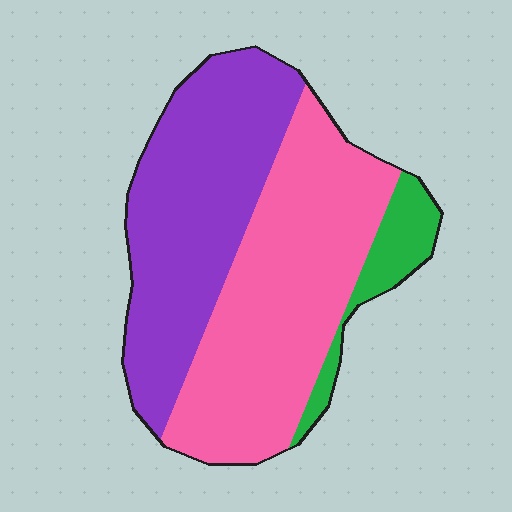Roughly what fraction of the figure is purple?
Purple covers around 40% of the figure.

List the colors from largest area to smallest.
From largest to smallest: pink, purple, green.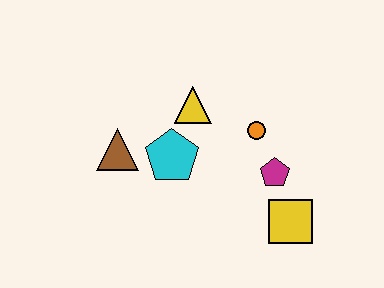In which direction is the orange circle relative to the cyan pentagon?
The orange circle is to the right of the cyan pentagon.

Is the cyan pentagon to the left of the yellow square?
Yes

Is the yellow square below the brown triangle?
Yes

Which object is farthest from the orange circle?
The brown triangle is farthest from the orange circle.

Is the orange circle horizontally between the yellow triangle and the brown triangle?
No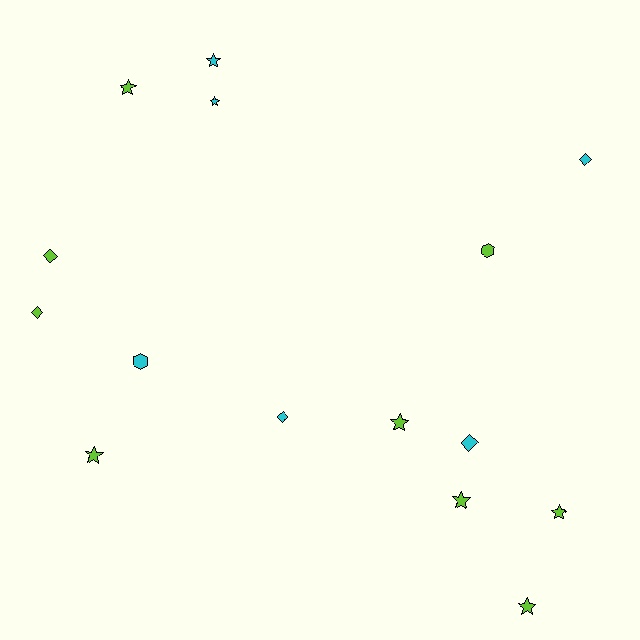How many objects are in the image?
There are 15 objects.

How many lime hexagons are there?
There is 1 lime hexagon.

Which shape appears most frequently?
Star, with 8 objects.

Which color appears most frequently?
Lime, with 9 objects.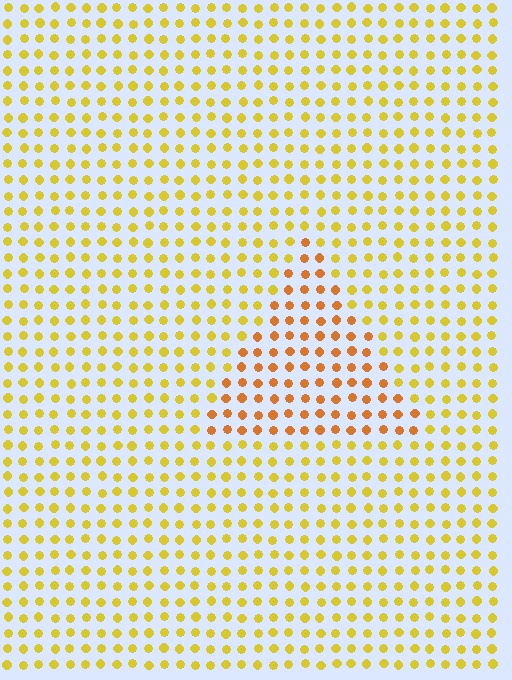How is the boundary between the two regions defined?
The boundary is defined purely by a slight shift in hue (about 29 degrees). Spacing, size, and orientation are identical on both sides.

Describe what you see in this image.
The image is filled with small yellow elements in a uniform arrangement. A triangle-shaped region is visible where the elements are tinted to a slightly different hue, forming a subtle color boundary.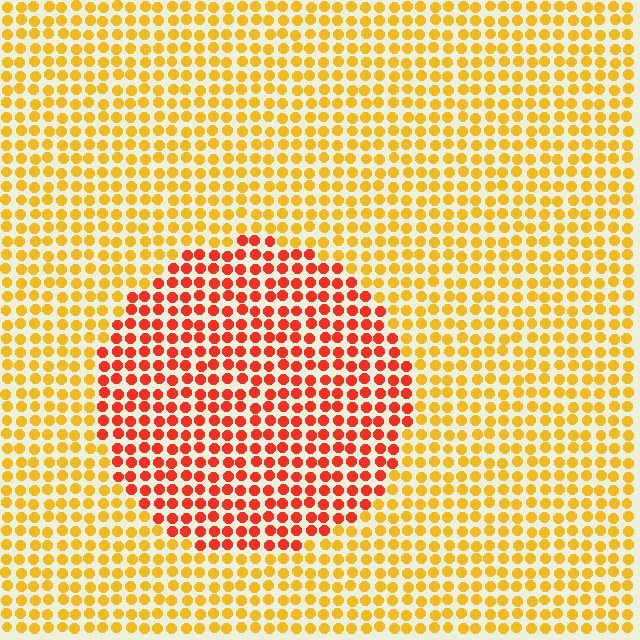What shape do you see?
I see a circle.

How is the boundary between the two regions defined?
The boundary is defined purely by a slight shift in hue (about 41 degrees). Spacing, size, and orientation are identical on both sides.